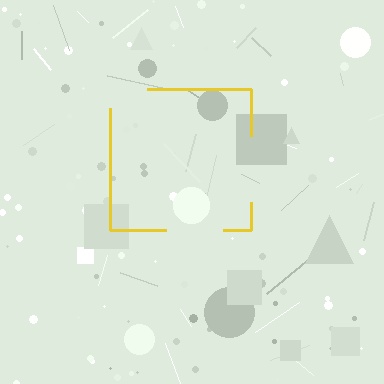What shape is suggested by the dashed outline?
The dashed outline suggests a square.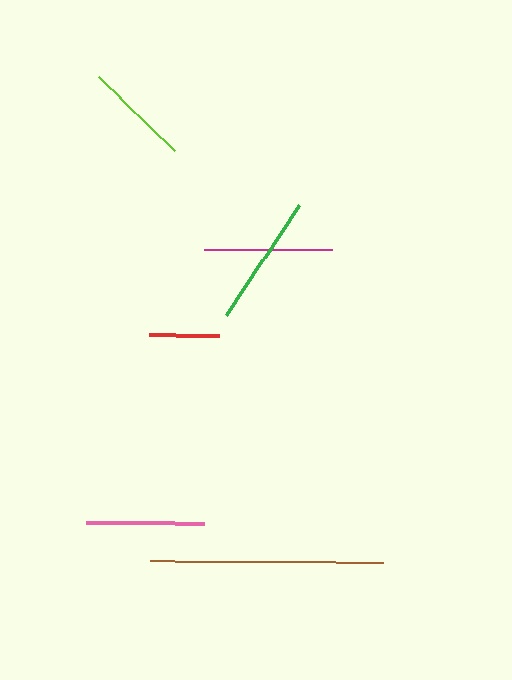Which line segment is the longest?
The brown line is the longest at approximately 233 pixels.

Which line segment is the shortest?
The red line is the shortest at approximately 70 pixels.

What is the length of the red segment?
The red segment is approximately 70 pixels long.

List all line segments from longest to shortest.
From longest to shortest: brown, green, magenta, pink, lime, red.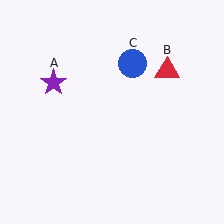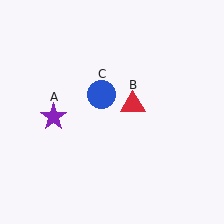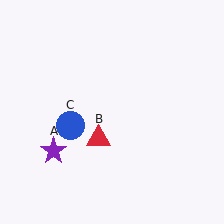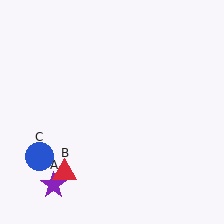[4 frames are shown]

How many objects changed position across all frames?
3 objects changed position: purple star (object A), red triangle (object B), blue circle (object C).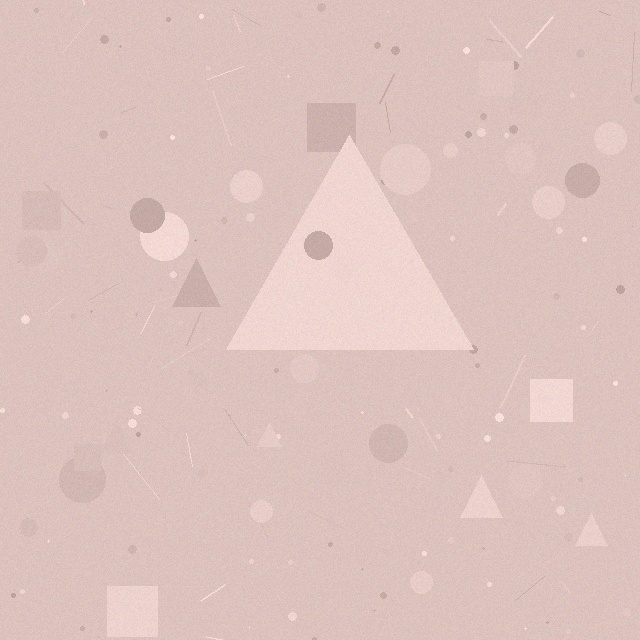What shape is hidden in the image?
A triangle is hidden in the image.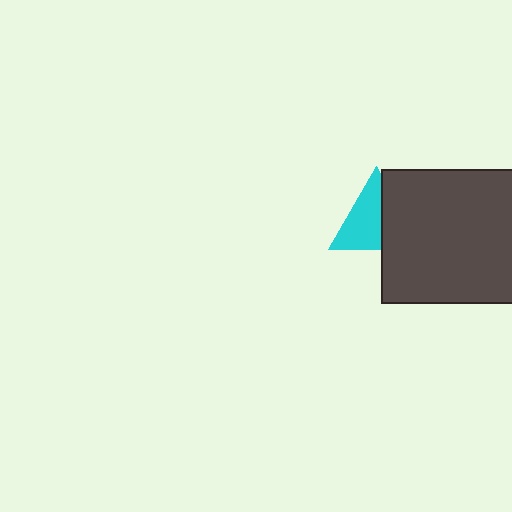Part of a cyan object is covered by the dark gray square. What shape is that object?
It is a triangle.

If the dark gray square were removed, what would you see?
You would see the complete cyan triangle.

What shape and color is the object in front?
The object in front is a dark gray square.